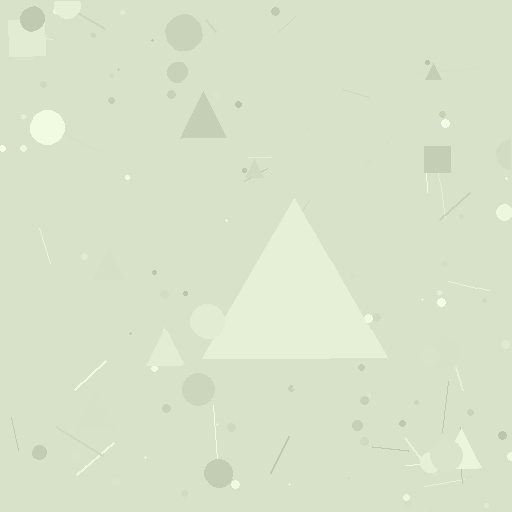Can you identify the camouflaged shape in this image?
The camouflaged shape is a triangle.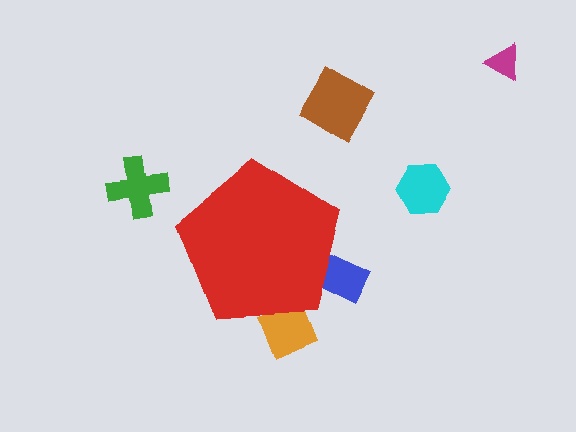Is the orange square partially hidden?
Yes, the orange square is partially hidden behind the red pentagon.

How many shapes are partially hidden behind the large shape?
2 shapes are partially hidden.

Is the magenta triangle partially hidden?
No, the magenta triangle is fully visible.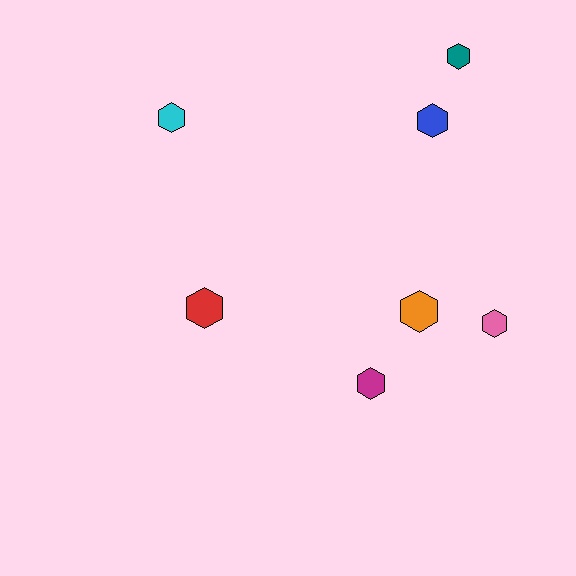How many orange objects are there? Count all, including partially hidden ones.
There is 1 orange object.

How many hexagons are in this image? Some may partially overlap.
There are 7 hexagons.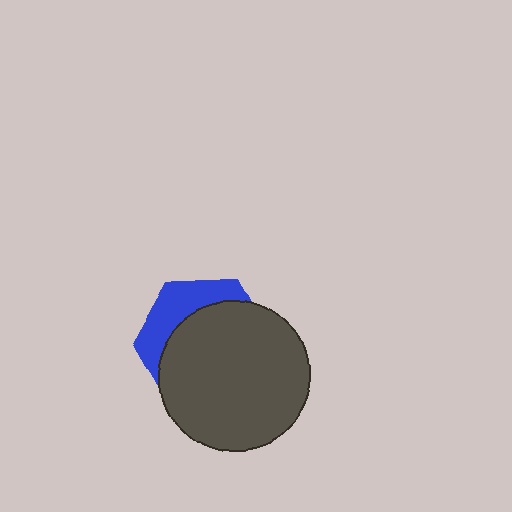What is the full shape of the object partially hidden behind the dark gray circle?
The partially hidden object is a blue hexagon.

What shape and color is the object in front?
The object in front is a dark gray circle.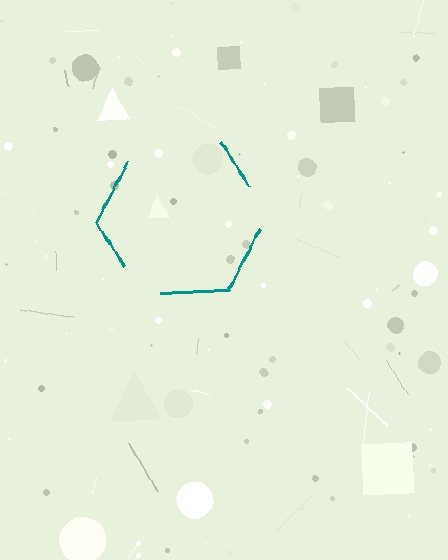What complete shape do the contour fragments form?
The contour fragments form a hexagon.